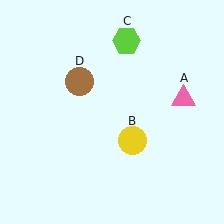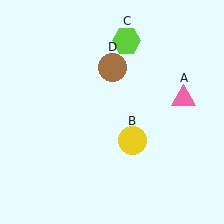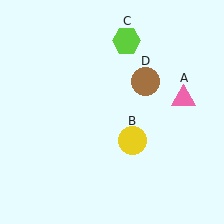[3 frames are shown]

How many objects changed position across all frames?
1 object changed position: brown circle (object D).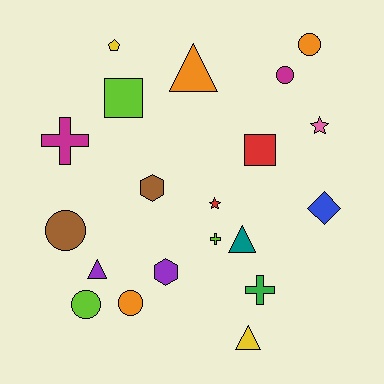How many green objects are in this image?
There is 1 green object.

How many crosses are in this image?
There are 3 crosses.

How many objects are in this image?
There are 20 objects.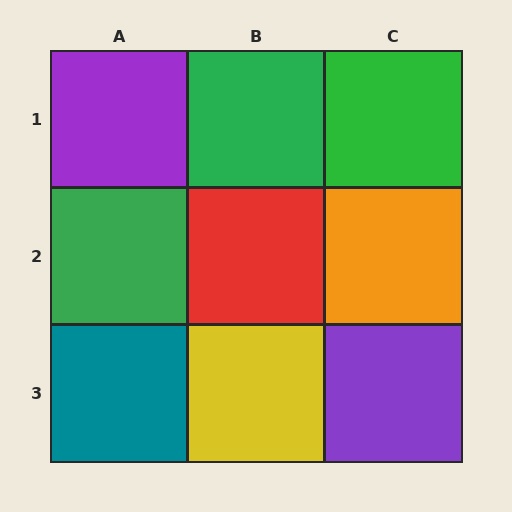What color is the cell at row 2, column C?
Orange.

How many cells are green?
3 cells are green.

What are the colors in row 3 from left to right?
Teal, yellow, purple.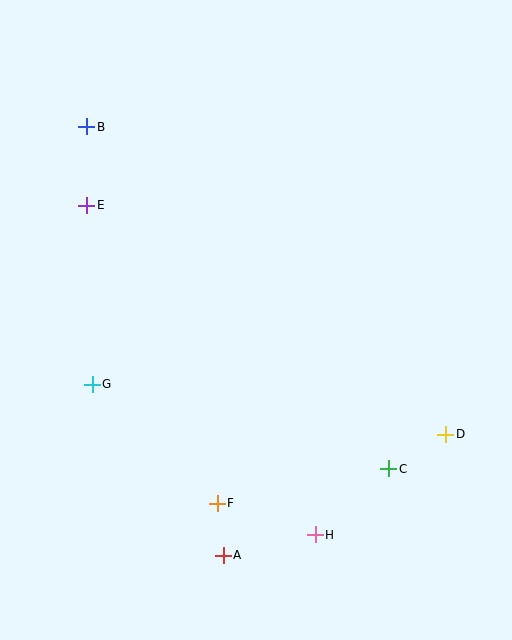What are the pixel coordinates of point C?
Point C is at (389, 469).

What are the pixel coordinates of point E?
Point E is at (87, 205).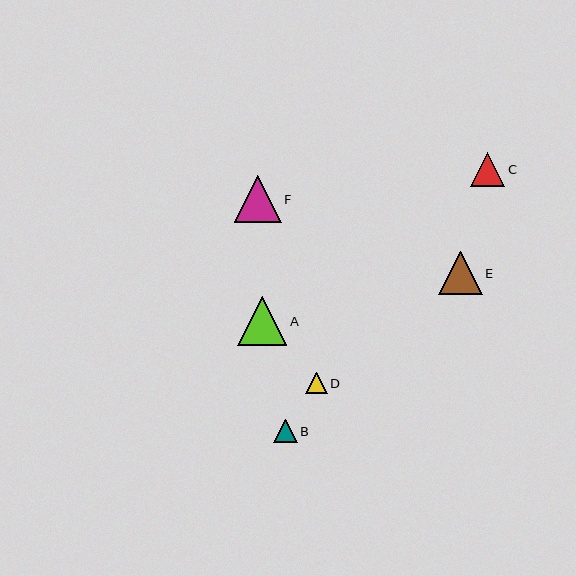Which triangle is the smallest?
Triangle D is the smallest with a size of approximately 22 pixels.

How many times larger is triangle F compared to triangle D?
Triangle F is approximately 2.2 times the size of triangle D.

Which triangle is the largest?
Triangle A is the largest with a size of approximately 49 pixels.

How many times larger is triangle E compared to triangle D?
Triangle E is approximately 2.0 times the size of triangle D.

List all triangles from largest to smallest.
From largest to smallest: A, F, E, C, B, D.